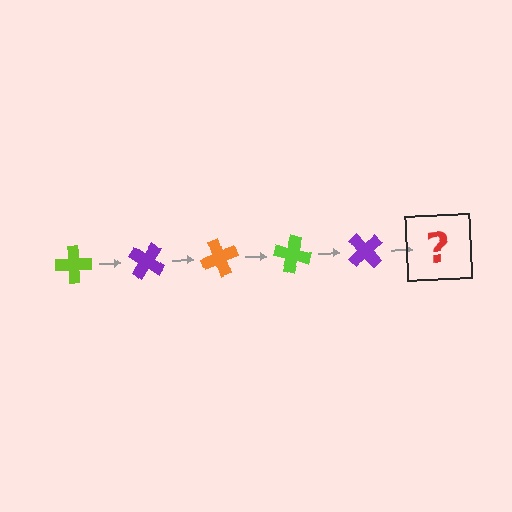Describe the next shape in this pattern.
It should be an orange cross, rotated 175 degrees from the start.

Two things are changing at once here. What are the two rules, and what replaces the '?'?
The two rules are that it rotates 35 degrees each step and the color cycles through lime, purple, and orange. The '?' should be an orange cross, rotated 175 degrees from the start.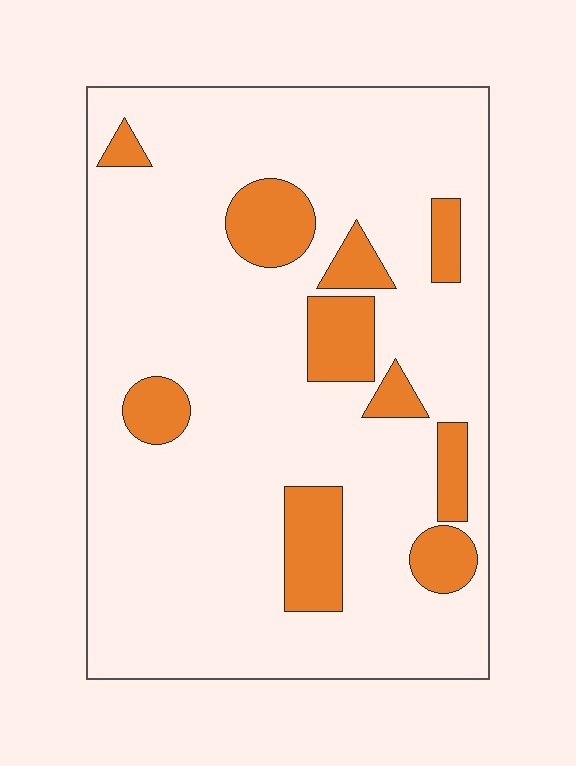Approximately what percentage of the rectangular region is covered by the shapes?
Approximately 15%.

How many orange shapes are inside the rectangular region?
10.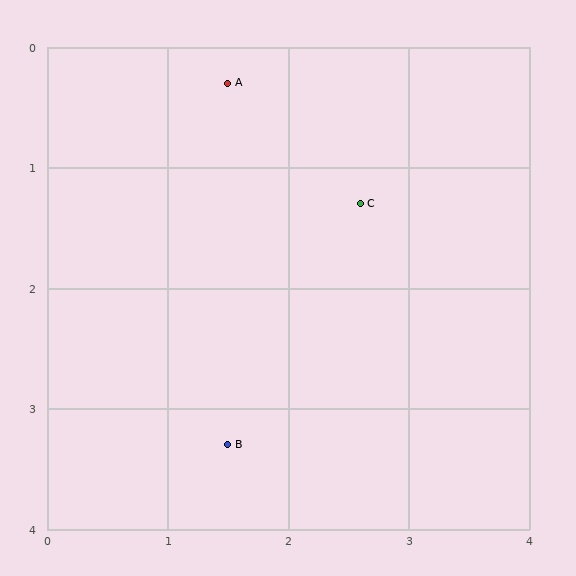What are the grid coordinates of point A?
Point A is at approximately (1.5, 0.3).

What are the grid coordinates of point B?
Point B is at approximately (1.5, 3.3).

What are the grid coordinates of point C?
Point C is at approximately (2.6, 1.3).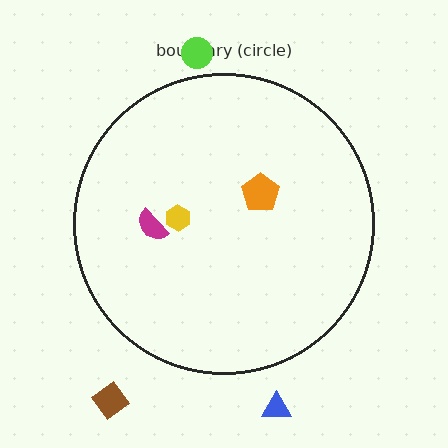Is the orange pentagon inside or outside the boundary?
Inside.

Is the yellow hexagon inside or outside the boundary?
Inside.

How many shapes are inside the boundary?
3 inside, 3 outside.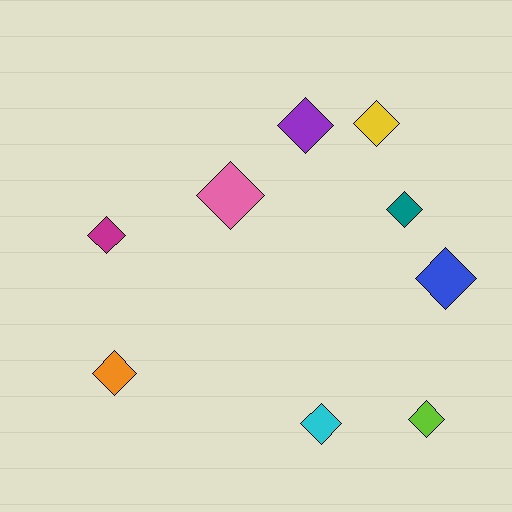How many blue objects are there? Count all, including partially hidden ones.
There is 1 blue object.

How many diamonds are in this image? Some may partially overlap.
There are 9 diamonds.